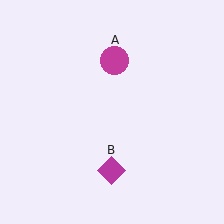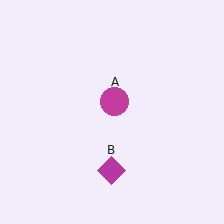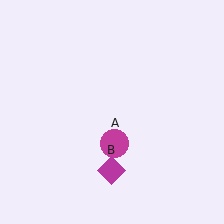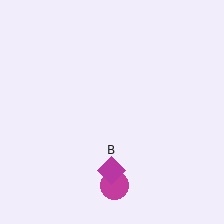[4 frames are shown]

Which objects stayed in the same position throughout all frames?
Magenta diamond (object B) remained stationary.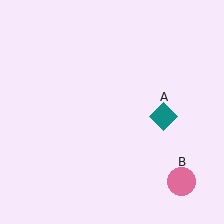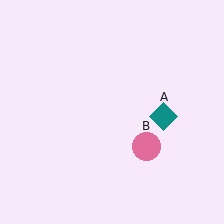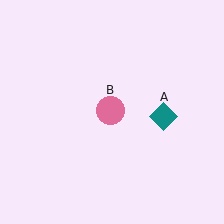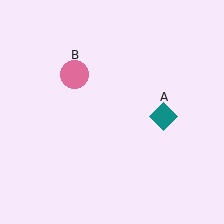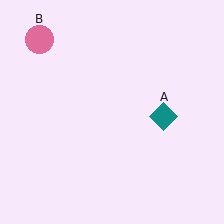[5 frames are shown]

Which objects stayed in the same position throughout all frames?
Teal diamond (object A) remained stationary.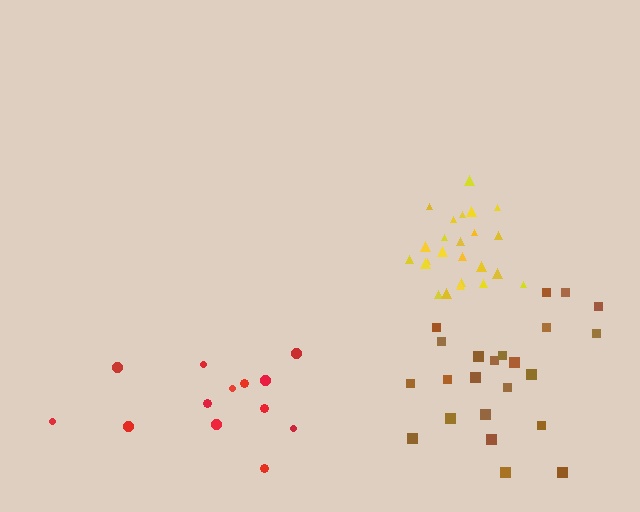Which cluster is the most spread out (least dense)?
Red.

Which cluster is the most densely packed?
Yellow.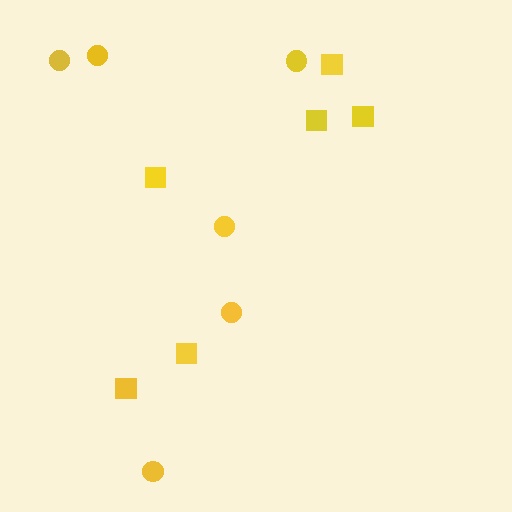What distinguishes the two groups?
There are 2 groups: one group of circles (6) and one group of squares (6).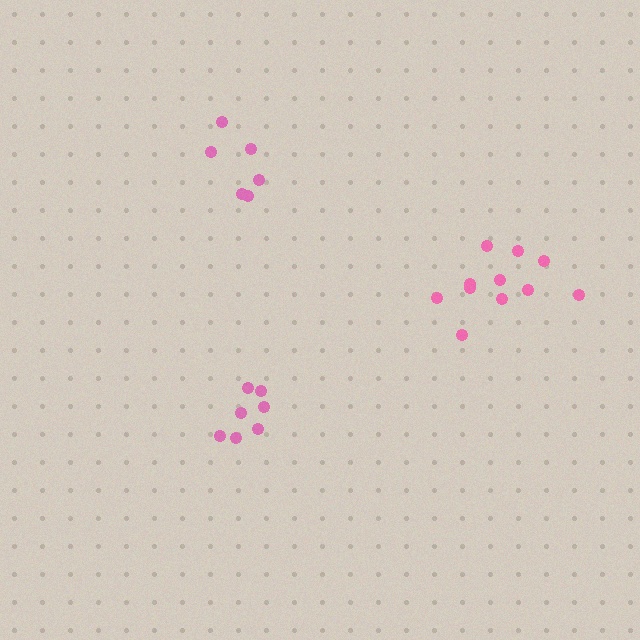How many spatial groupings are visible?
There are 3 spatial groupings.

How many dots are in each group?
Group 1: 11 dots, Group 2: 7 dots, Group 3: 6 dots (24 total).